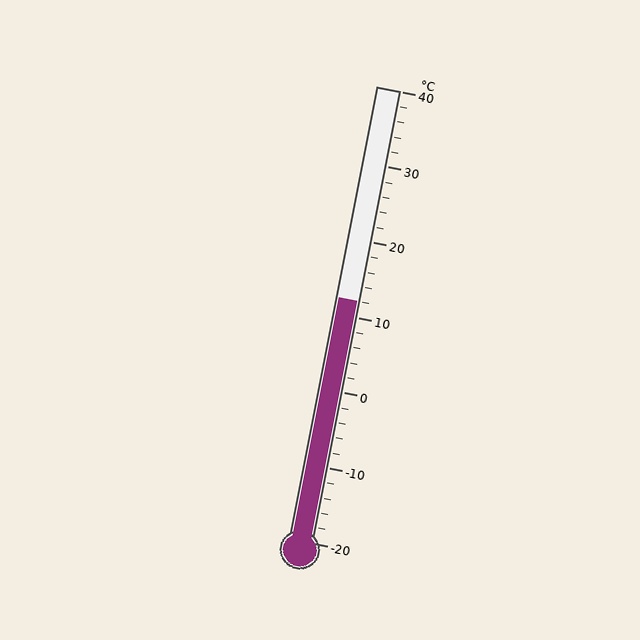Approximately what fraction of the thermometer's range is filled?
The thermometer is filled to approximately 55% of its range.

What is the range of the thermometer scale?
The thermometer scale ranges from -20°C to 40°C.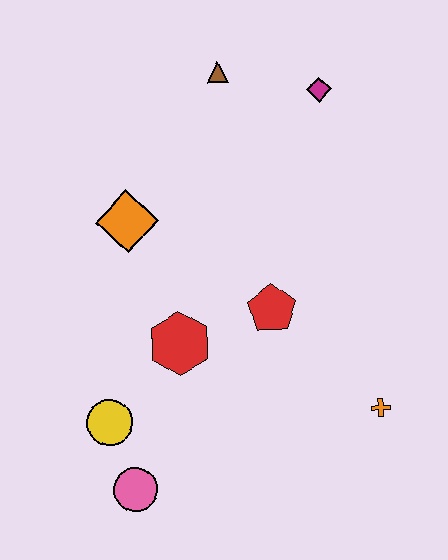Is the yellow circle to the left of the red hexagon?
Yes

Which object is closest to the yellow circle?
The pink circle is closest to the yellow circle.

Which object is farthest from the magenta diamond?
The pink circle is farthest from the magenta diamond.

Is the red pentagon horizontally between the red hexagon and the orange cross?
Yes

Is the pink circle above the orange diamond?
No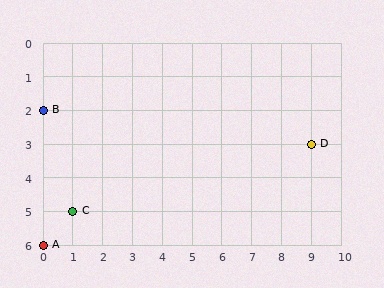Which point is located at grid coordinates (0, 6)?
Point A is at (0, 6).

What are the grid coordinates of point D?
Point D is at grid coordinates (9, 3).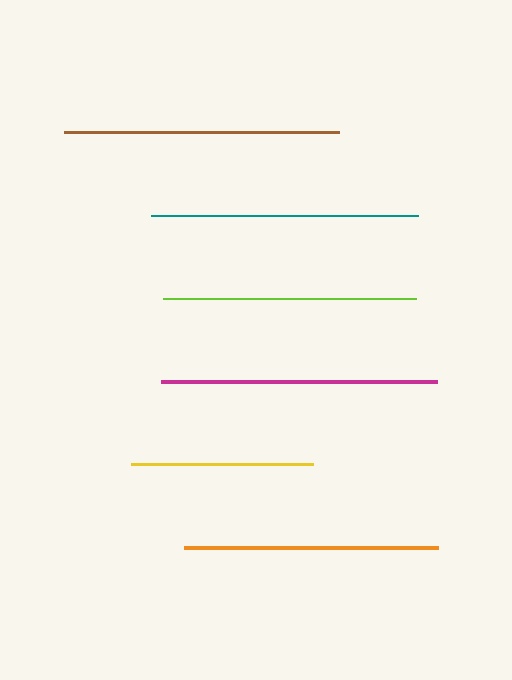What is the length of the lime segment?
The lime segment is approximately 253 pixels long.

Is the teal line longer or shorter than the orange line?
The teal line is longer than the orange line.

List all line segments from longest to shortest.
From longest to shortest: magenta, brown, teal, orange, lime, yellow.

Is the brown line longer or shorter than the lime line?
The brown line is longer than the lime line.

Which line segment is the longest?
The magenta line is the longest at approximately 276 pixels.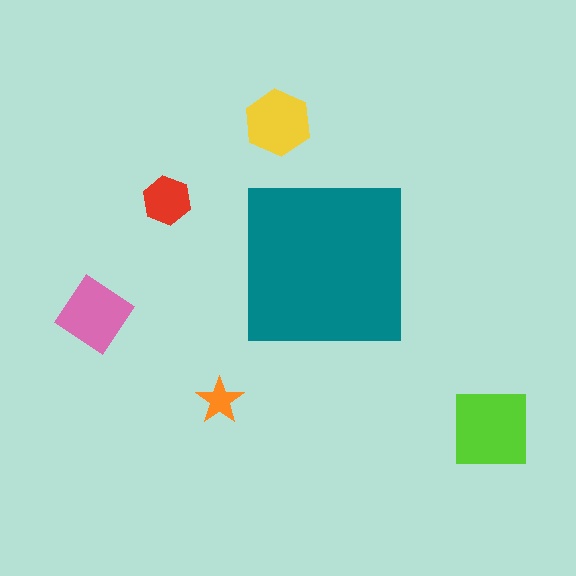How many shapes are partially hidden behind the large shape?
0 shapes are partially hidden.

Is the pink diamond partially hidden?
No, the pink diamond is fully visible.